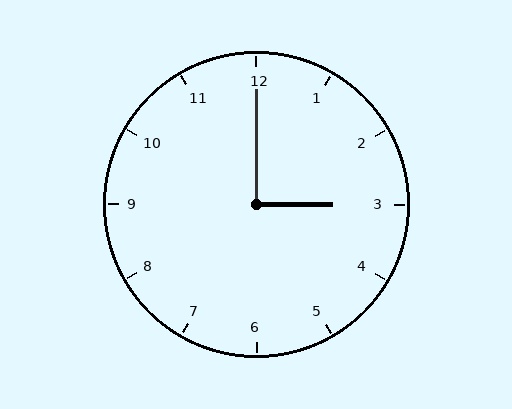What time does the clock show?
3:00.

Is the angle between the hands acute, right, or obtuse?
It is right.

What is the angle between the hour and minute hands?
Approximately 90 degrees.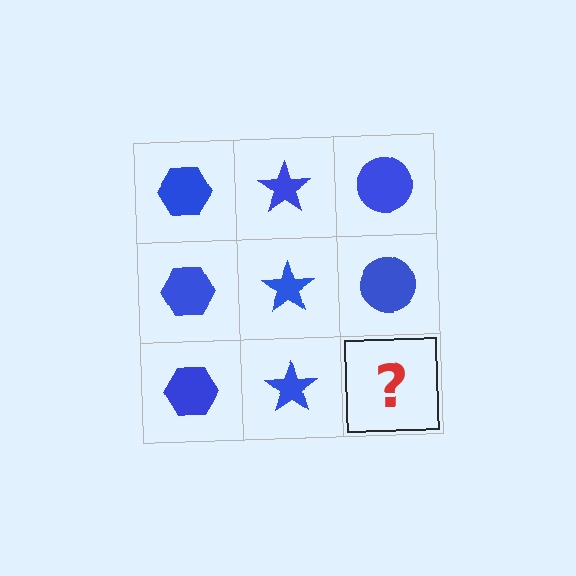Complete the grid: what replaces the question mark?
The question mark should be replaced with a blue circle.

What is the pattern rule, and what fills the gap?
The rule is that each column has a consistent shape. The gap should be filled with a blue circle.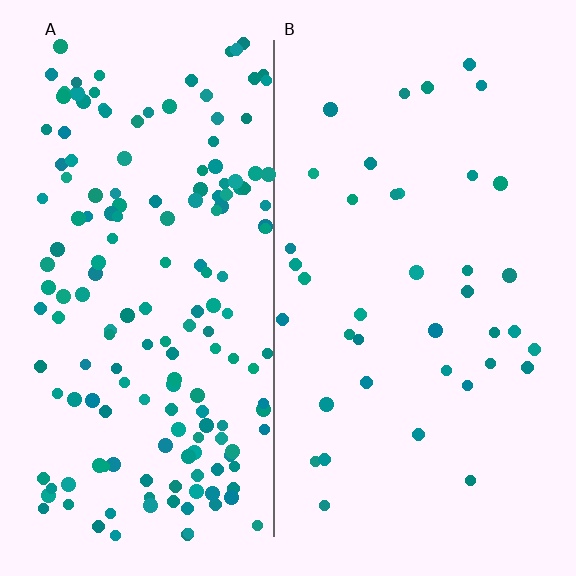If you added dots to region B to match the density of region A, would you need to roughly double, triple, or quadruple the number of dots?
Approximately quadruple.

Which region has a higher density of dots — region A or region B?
A (the left).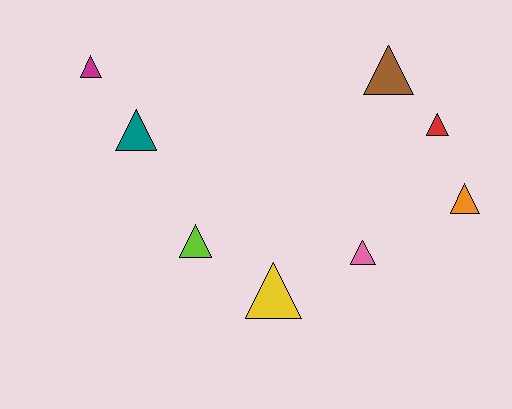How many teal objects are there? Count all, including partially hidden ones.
There is 1 teal object.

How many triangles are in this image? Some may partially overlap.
There are 8 triangles.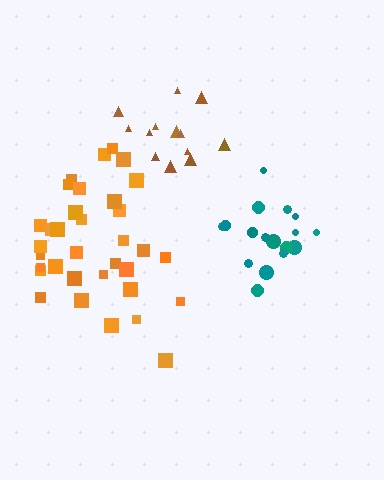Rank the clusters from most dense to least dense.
teal, brown, orange.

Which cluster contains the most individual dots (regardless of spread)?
Orange (34).